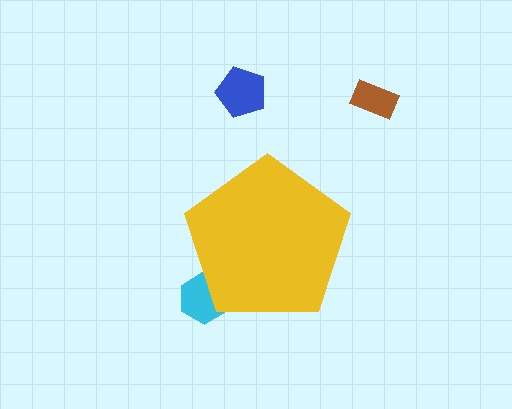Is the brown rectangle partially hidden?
No, the brown rectangle is fully visible.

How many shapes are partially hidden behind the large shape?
1 shape is partially hidden.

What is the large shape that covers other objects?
A yellow pentagon.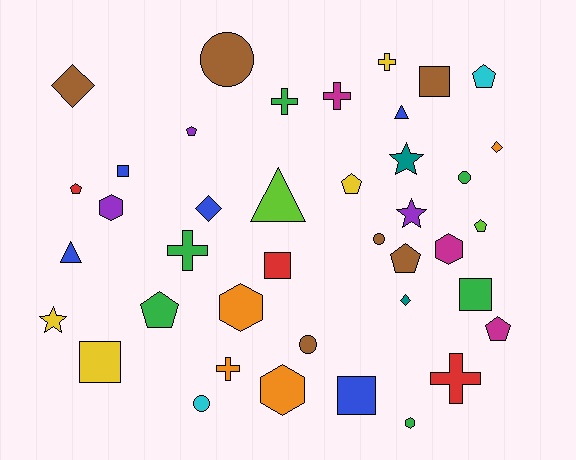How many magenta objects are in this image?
There are 3 magenta objects.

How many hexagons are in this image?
There are 5 hexagons.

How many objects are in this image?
There are 40 objects.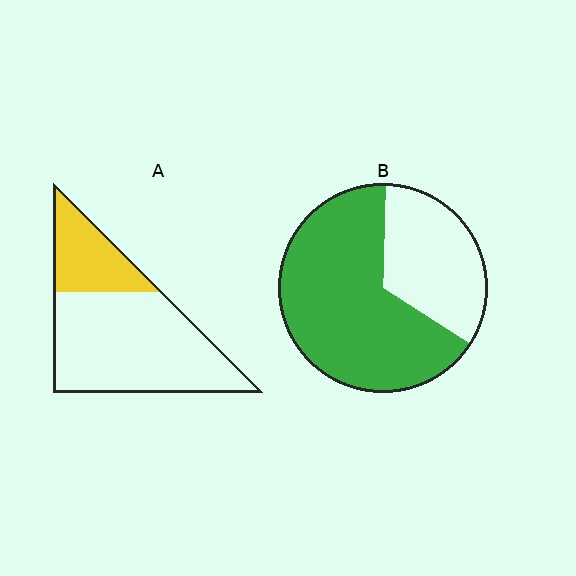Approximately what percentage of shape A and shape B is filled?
A is approximately 25% and B is approximately 65%.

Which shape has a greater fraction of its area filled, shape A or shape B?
Shape B.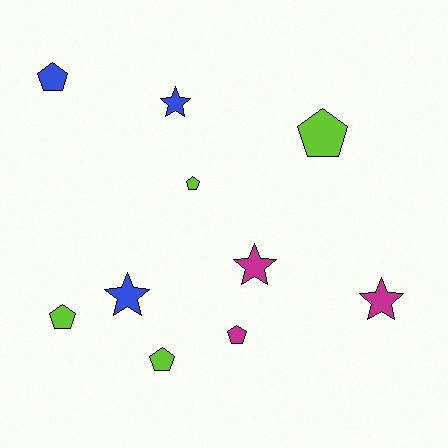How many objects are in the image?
There are 10 objects.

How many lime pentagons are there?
There are 4 lime pentagons.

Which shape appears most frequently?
Pentagon, with 6 objects.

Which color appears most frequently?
Lime, with 4 objects.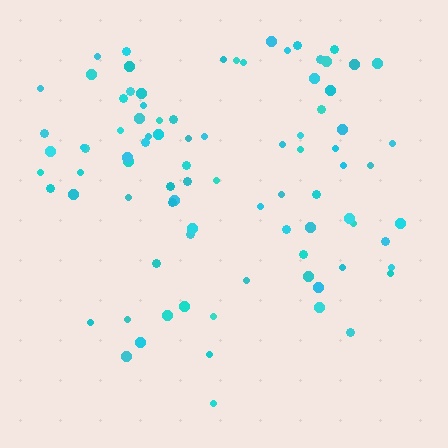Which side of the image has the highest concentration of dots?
The top.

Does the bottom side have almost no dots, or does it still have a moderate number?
Still a moderate number, just noticeably fewer than the top.